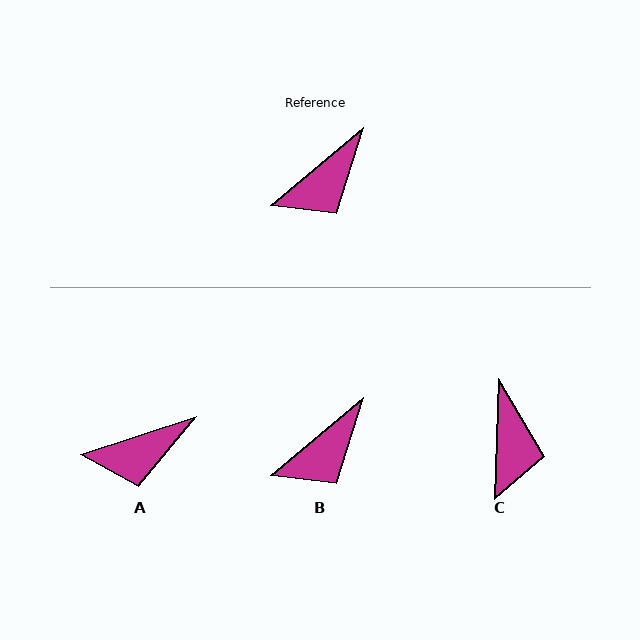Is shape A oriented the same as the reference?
No, it is off by about 22 degrees.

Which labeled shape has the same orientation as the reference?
B.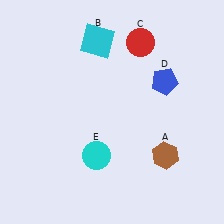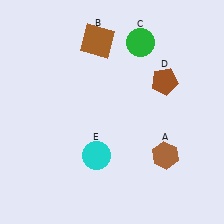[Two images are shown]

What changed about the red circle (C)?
In Image 1, C is red. In Image 2, it changed to green.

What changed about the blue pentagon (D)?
In Image 1, D is blue. In Image 2, it changed to brown.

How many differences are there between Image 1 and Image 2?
There are 3 differences between the two images.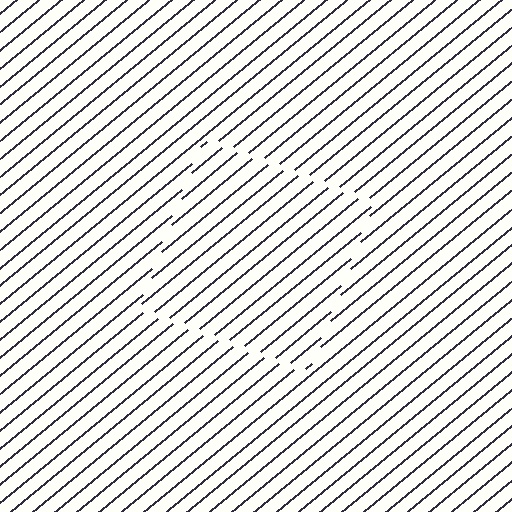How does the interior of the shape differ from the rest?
The interior of the shape contains the same grating, shifted by half a period — the contour is defined by the phase discontinuity where line-ends from the inner and outer gratings abut.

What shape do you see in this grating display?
An illusory square. The interior of the shape contains the same grating, shifted by half a period — the contour is defined by the phase discontinuity where line-ends from the inner and outer gratings abut.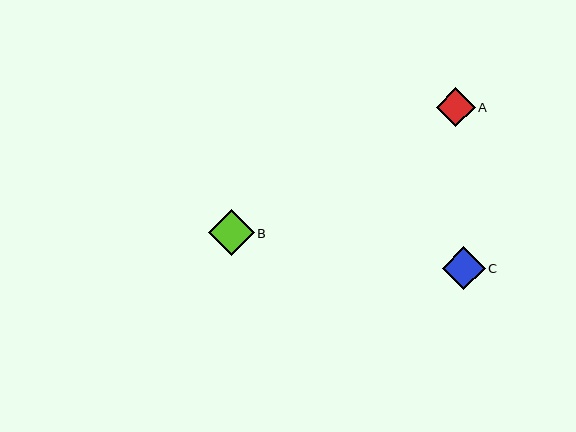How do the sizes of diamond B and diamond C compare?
Diamond B and diamond C are approximately the same size.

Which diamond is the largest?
Diamond B is the largest with a size of approximately 46 pixels.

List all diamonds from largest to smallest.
From largest to smallest: B, C, A.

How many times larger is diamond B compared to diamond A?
Diamond B is approximately 1.2 times the size of diamond A.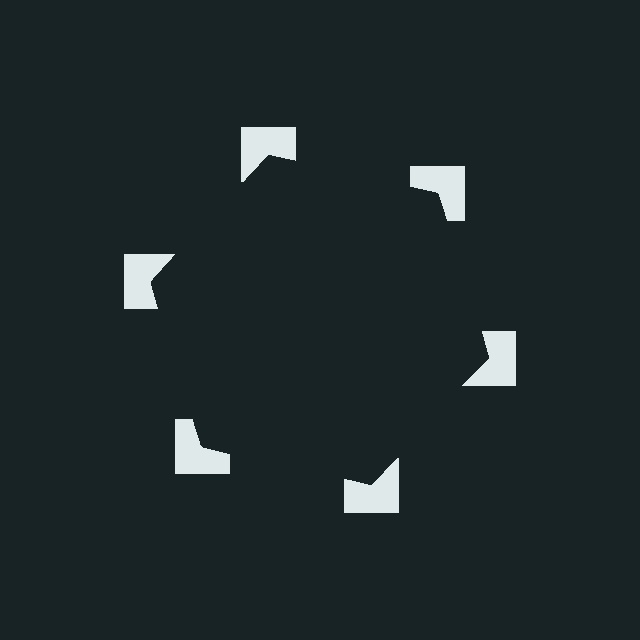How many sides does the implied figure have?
6 sides.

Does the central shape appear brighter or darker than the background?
It typically appears slightly darker than the background, even though no actual brightness change is drawn.